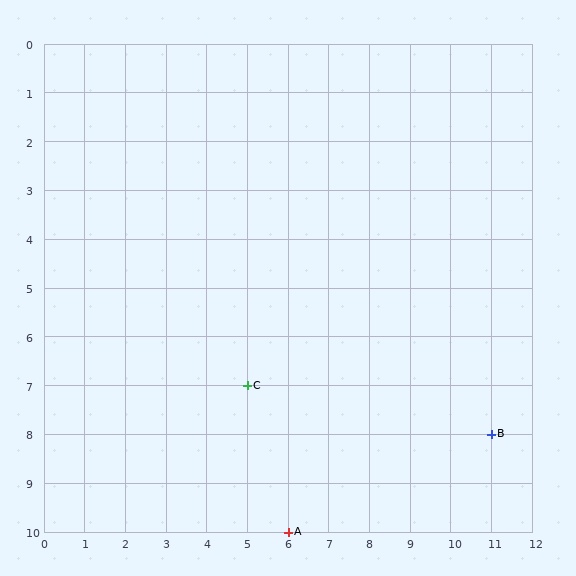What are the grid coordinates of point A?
Point A is at grid coordinates (6, 10).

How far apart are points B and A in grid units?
Points B and A are 5 columns and 2 rows apart (about 5.4 grid units diagonally).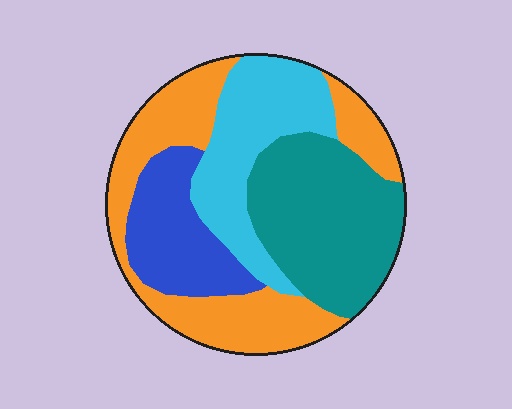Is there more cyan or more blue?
Cyan.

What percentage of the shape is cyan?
Cyan takes up less than a quarter of the shape.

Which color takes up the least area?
Blue, at roughly 15%.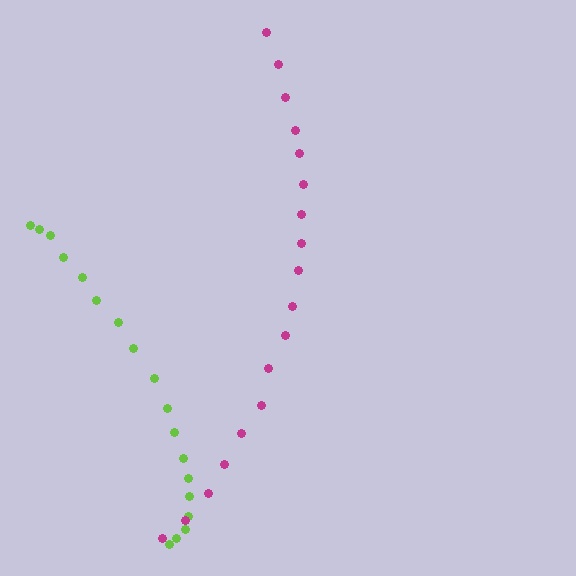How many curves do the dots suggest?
There are 2 distinct paths.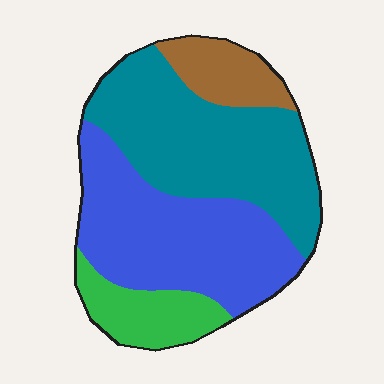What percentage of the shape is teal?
Teal covers 39% of the shape.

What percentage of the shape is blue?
Blue takes up about three eighths (3/8) of the shape.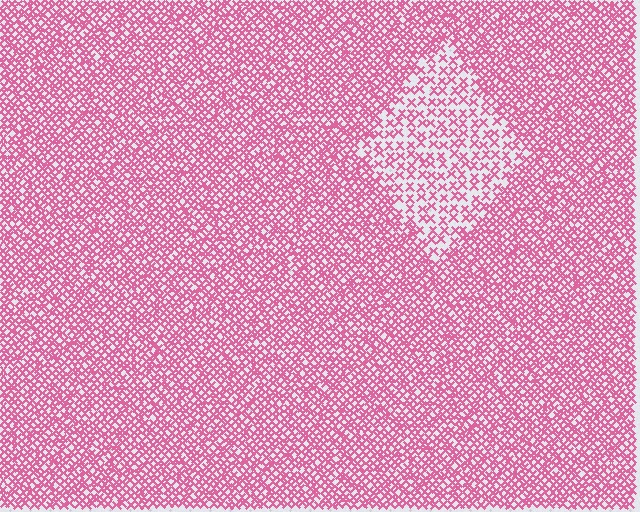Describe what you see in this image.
The image contains small pink elements arranged at two different densities. A diamond-shaped region is visible where the elements are less densely packed than the surrounding area.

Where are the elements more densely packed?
The elements are more densely packed outside the diamond boundary.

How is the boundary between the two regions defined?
The boundary is defined by a change in element density (approximately 2.0x ratio). All elements are the same color, size, and shape.